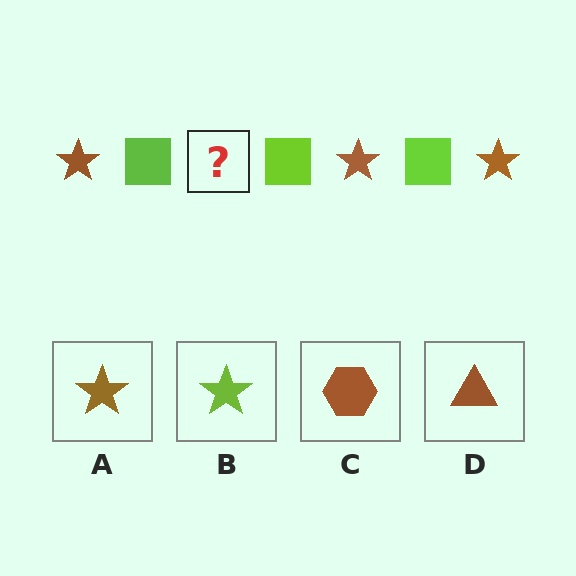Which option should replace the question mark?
Option A.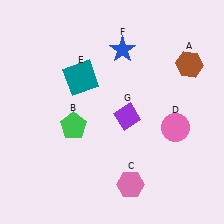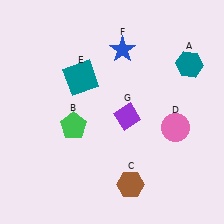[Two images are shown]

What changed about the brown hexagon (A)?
In Image 1, A is brown. In Image 2, it changed to teal.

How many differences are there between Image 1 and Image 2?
There are 2 differences between the two images.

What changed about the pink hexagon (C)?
In Image 1, C is pink. In Image 2, it changed to brown.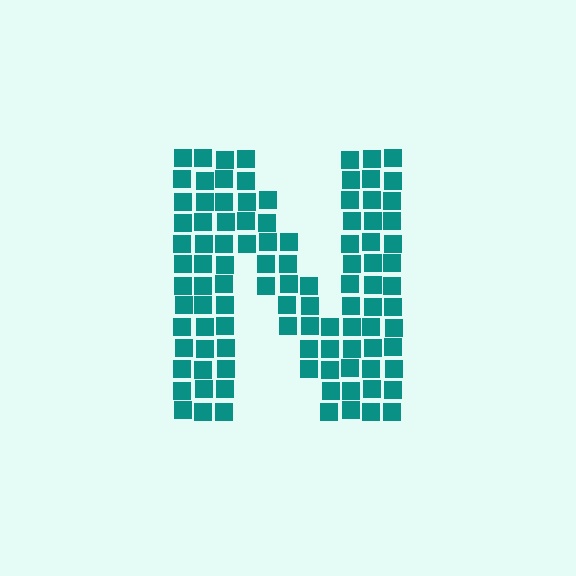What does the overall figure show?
The overall figure shows the letter N.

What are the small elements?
The small elements are squares.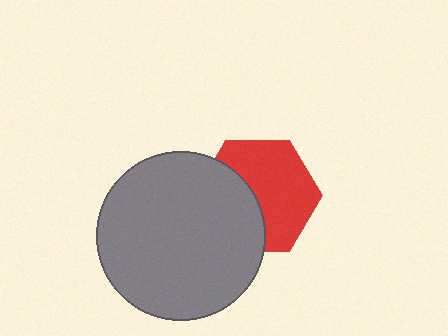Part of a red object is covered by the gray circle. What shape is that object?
It is a hexagon.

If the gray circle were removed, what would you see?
You would see the complete red hexagon.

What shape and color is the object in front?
The object in front is a gray circle.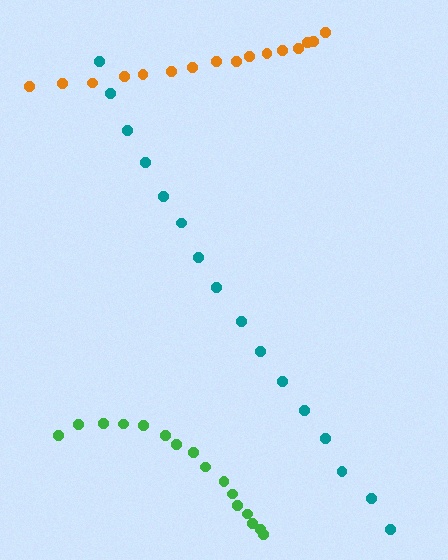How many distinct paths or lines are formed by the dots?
There are 3 distinct paths.